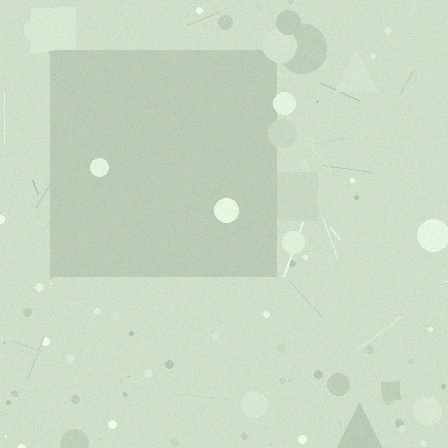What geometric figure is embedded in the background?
A square is embedded in the background.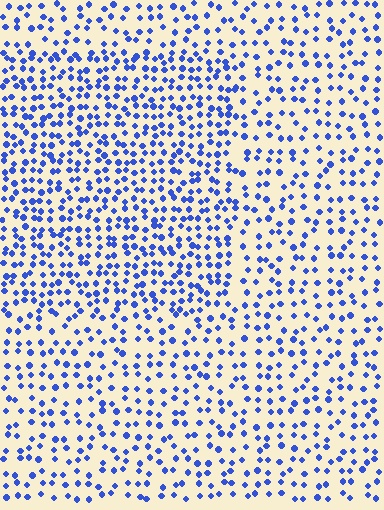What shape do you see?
I see a rectangle.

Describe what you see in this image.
The image contains small blue elements arranged at two different densities. A rectangle-shaped region is visible where the elements are more densely packed than the surrounding area.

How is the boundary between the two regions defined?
The boundary is defined by a change in element density (approximately 1.7x ratio). All elements are the same color, size, and shape.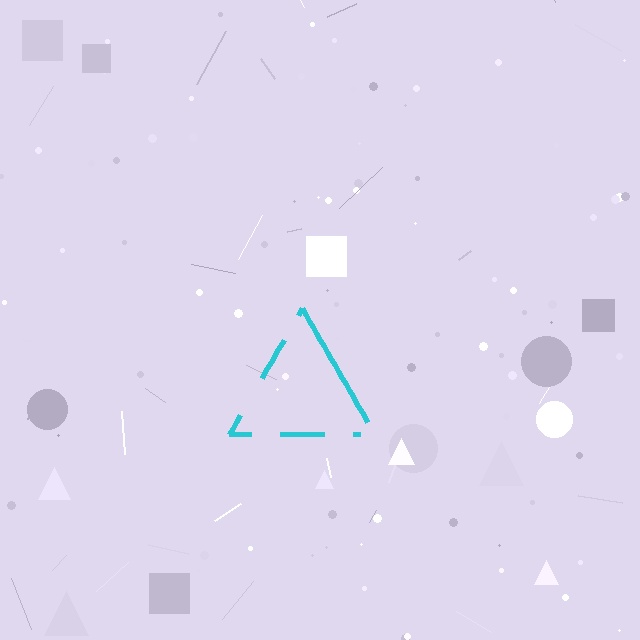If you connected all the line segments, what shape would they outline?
They would outline a triangle.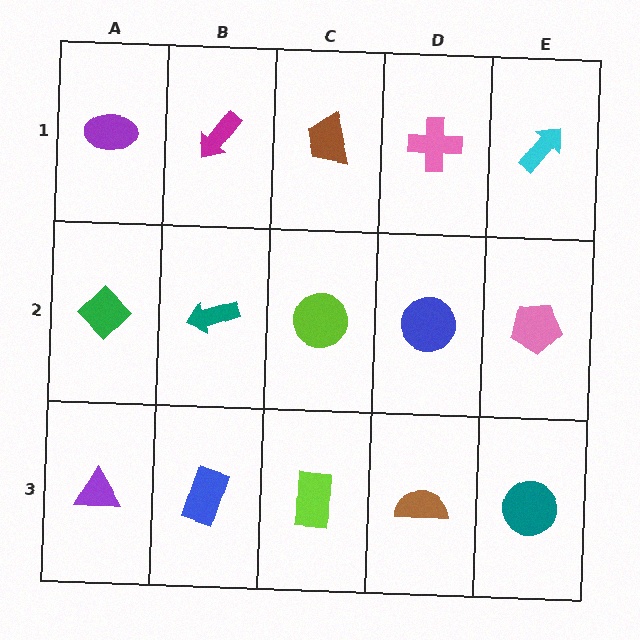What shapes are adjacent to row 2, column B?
A magenta arrow (row 1, column B), a blue rectangle (row 3, column B), a green diamond (row 2, column A), a lime circle (row 2, column C).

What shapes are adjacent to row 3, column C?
A lime circle (row 2, column C), a blue rectangle (row 3, column B), a brown semicircle (row 3, column D).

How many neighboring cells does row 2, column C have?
4.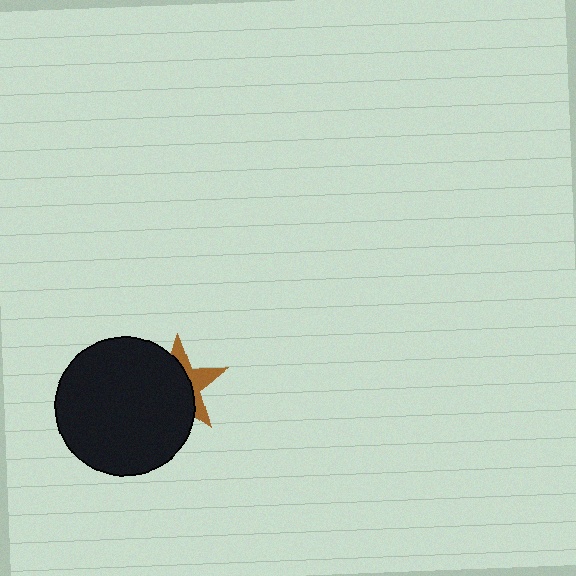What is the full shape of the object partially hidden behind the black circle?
The partially hidden object is a brown star.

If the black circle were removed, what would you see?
You would see the complete brown star.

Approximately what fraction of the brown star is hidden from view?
Roughly 65% of the brown star is hidden behind the black circle.